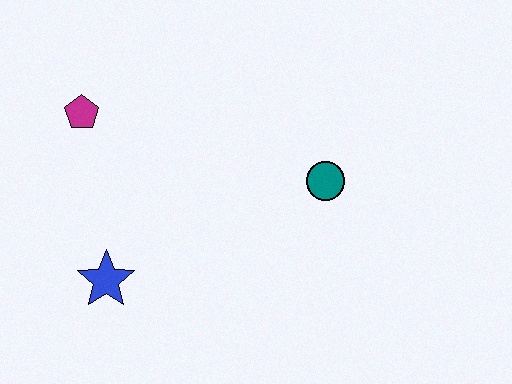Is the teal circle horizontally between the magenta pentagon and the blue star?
No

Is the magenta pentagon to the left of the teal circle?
Yes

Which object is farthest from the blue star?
The teal circle is farthest from the blue star.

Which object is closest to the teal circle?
The blue star is closest to the teal circle.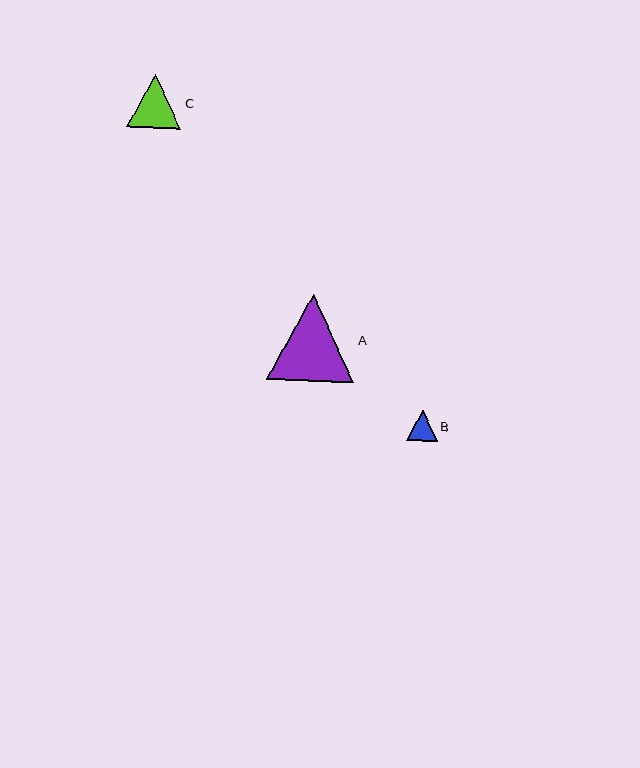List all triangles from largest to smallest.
From largest to smallest: A, C, B.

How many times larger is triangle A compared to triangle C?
Triangle A is approximately 1.6 times the size of triangle C.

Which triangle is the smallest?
Triangle B is the smallest with a size of approximately 31 pixels.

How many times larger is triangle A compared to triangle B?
Triangle A is approximately 2.8 times the size of triangle B.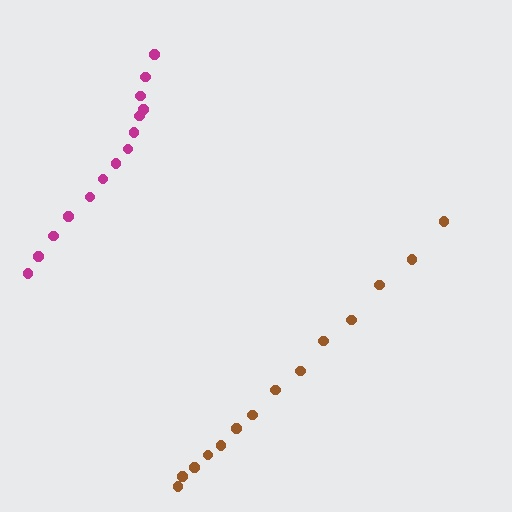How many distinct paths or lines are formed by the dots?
There are 2 distinct paths.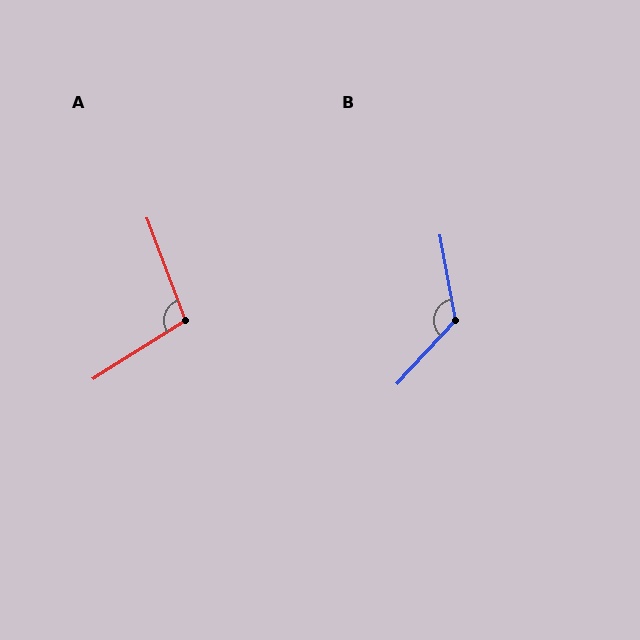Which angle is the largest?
B, at approximately 127 degrees.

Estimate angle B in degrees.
Approximately 127 degrees.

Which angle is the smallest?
A, at approximately 102 degrees.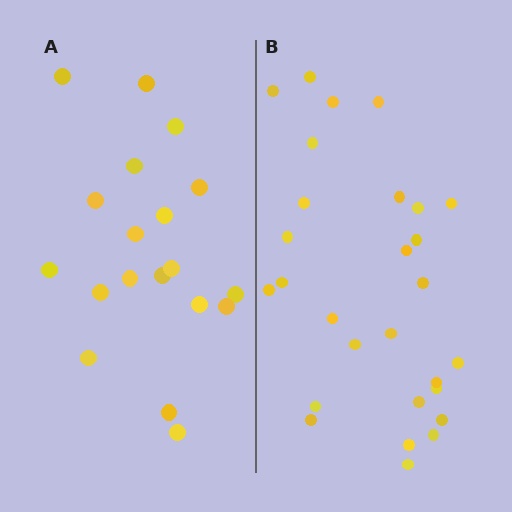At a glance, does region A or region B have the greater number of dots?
Region B (the right region) has more dots.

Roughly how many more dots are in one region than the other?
Region B has roughly 8 or so more dots than region A.